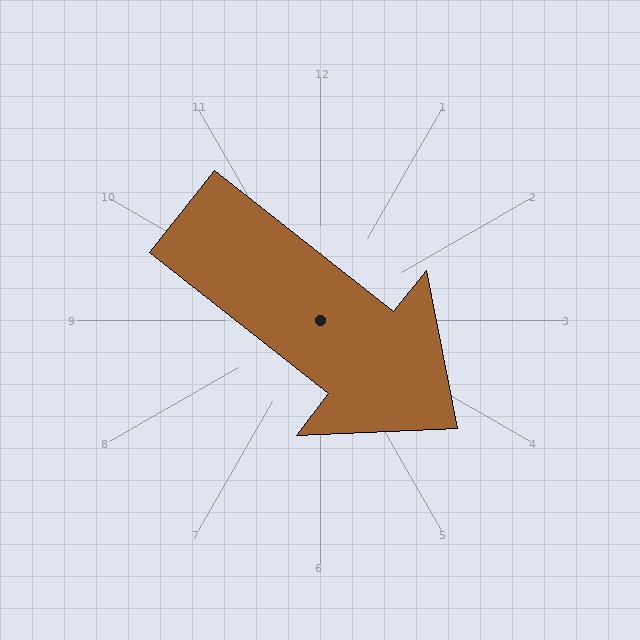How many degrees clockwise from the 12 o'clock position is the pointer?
Approximately 128 degrees.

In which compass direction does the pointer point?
Southeast.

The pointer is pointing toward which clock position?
Roughly 4 o'clock.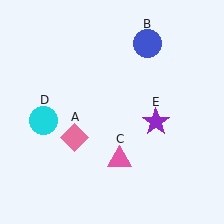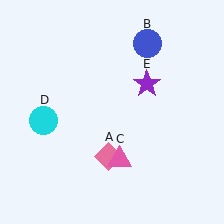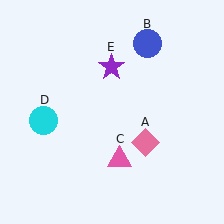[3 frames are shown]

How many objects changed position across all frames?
2 objects changed position: pink diamond (object A), purple star (object E).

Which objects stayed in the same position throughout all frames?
Blue circle (object B) and pink triangle (object C) and cyan circle (object D) remained stationary.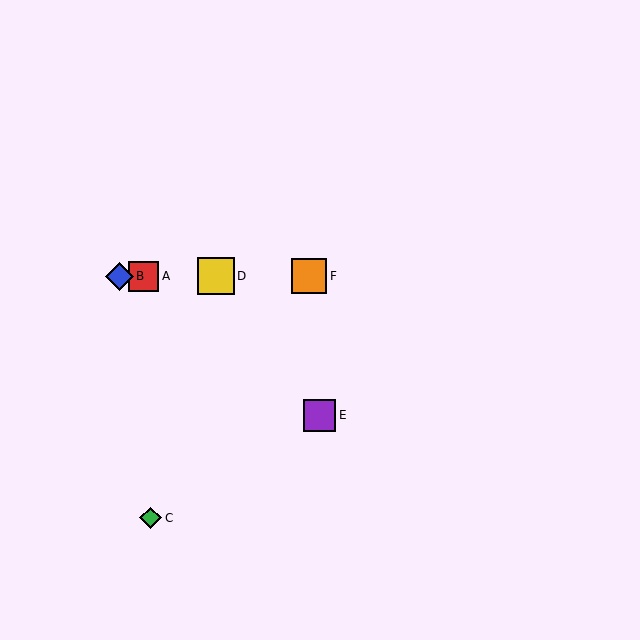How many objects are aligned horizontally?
4 objects (A, B, D, F) are aligned horizontally.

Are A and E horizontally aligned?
No, A is at y≈276 and E is at y≈415.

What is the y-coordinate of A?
Object A is at y≈276.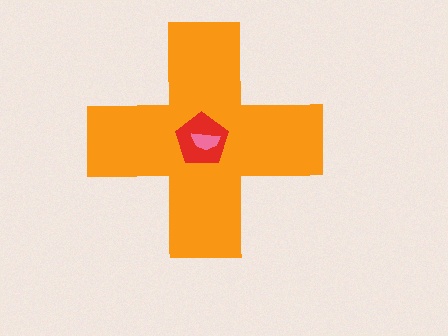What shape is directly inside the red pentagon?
The pink semicircle.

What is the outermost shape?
The orange cross.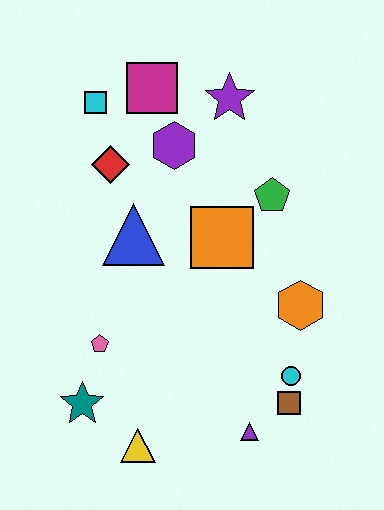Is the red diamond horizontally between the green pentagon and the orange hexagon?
No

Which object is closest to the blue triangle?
The red diamond is closest to the blue triangle.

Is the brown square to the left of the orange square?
No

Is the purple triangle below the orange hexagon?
Yes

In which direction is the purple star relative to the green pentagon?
The purple star is above the green pentagon.